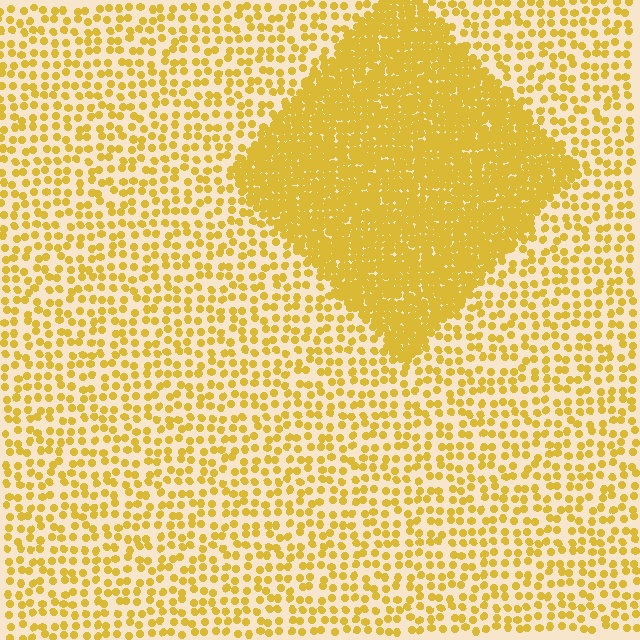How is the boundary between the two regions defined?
The boundary is defined by a change in element density (approximately 2.9x ratio). All elements are the same color, size, and shape.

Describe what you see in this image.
The image contains small yellow elements arranged at two different densities. A diamond-shaped region is visible where the elements are more densely packed than the surrounding area.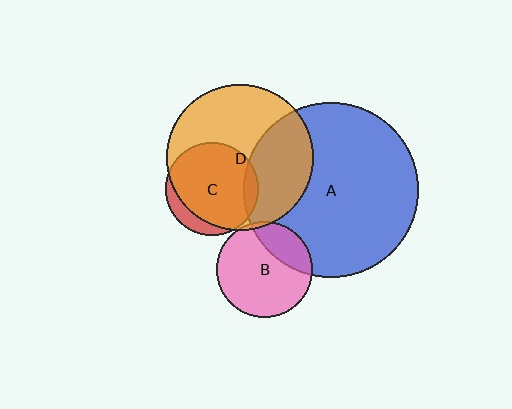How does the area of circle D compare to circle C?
Approximately 2.4 times.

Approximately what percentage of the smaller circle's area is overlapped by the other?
Approximately 35%.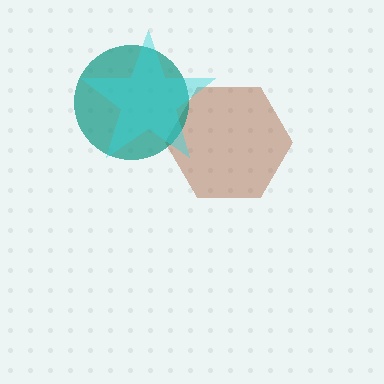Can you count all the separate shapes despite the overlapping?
Yes, there are 3 separate shapes.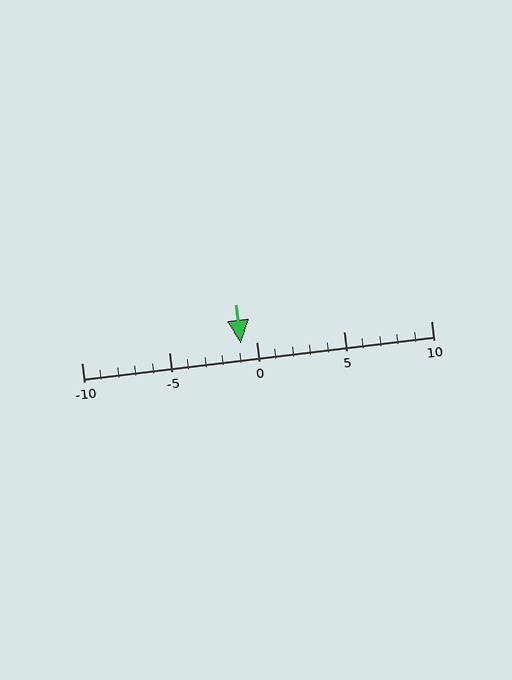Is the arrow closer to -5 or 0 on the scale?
The arrow is closer to 0.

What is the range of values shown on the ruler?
The ruler shows values from -10 to 10.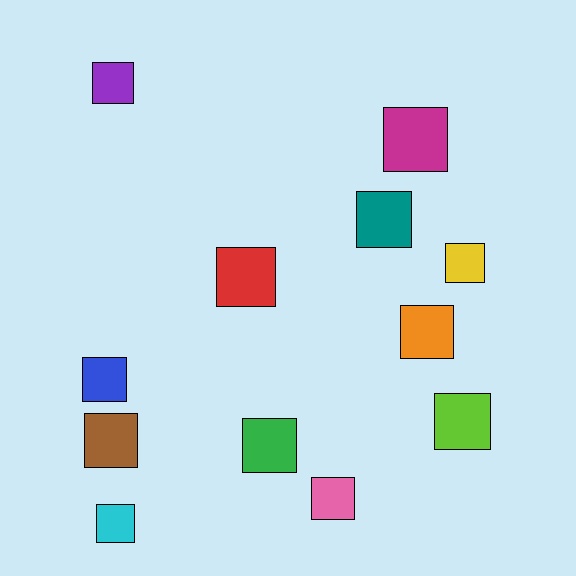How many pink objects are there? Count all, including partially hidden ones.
There is 1 pink object.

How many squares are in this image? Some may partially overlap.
There are 12 squares.